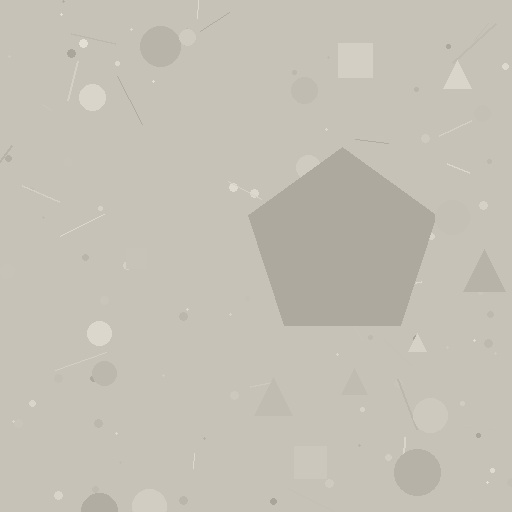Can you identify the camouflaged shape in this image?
The camouflaged shape is a pentagon.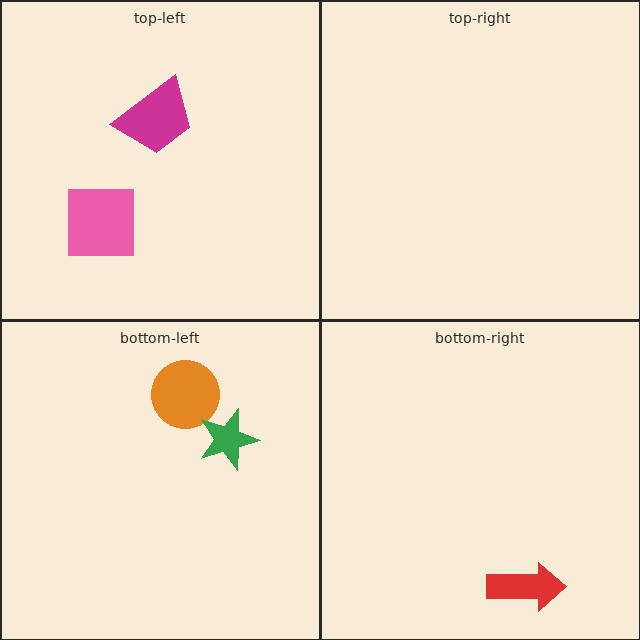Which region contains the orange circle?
The bottom-left region.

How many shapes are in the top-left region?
2.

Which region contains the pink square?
The top-left region.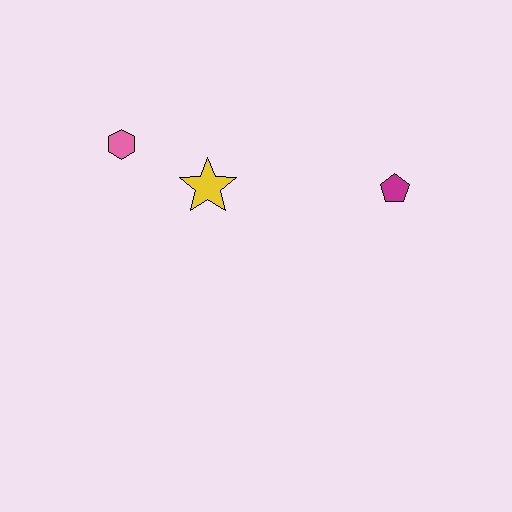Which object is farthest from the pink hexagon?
The magenta pentagon is farthest from the pink hexagon.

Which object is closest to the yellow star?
The pink hexagon is closest to the yellow star.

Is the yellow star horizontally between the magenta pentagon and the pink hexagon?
Yes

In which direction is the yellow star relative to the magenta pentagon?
The yellow star is to the left of the magenta pentagon.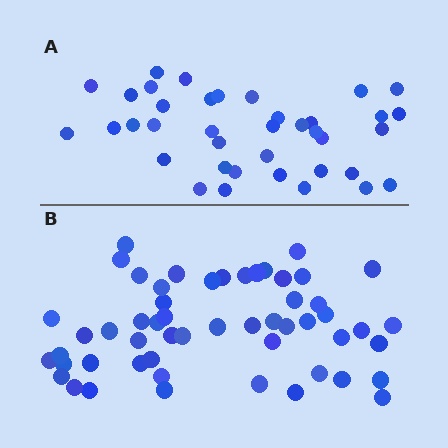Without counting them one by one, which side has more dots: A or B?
Region B (the bottom region) has more dots.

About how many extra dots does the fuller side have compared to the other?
Region B has approximately 15 more dots than region A.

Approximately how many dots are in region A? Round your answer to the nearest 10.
About 40 dots. (The exact count is 38, which rounds to 40.)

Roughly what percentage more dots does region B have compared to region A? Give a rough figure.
About 40% more.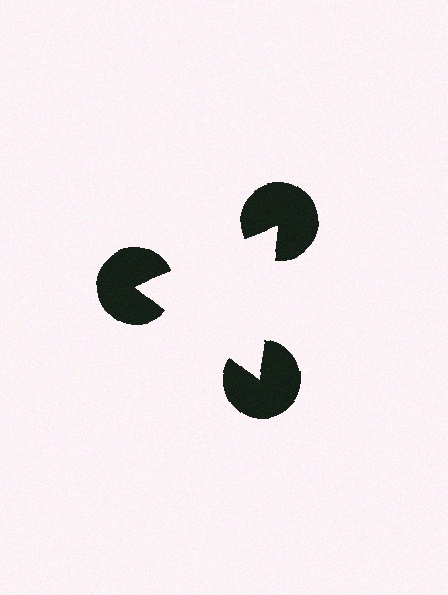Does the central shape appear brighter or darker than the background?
It typically appears slightly brighter than the background, even though no actual brightness change is drawn.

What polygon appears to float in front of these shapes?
An illusory triangle — its edges are inferred from the aligned wedge cuts in the pac-man discs, not physically drawn.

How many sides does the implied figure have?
3 sides.